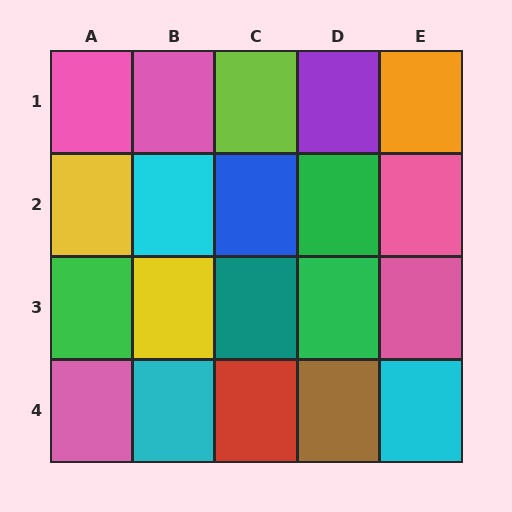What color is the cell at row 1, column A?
Pink.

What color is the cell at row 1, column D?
Purple.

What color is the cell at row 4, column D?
Brown.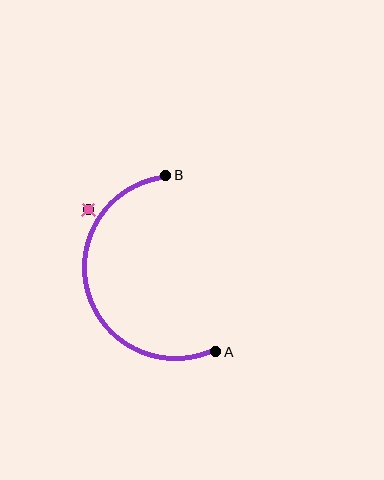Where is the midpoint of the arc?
The arc midpoint is the point on the curve farthest from the straight line joining A and B. It sits to the left of that line.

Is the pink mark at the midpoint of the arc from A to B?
No — the pink mark does not lie on the arc at all. It sits slightly outside the curve.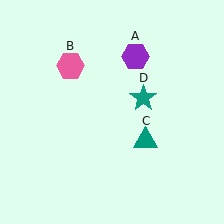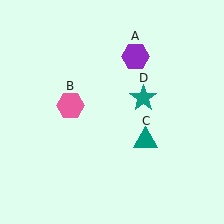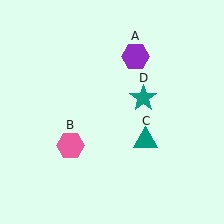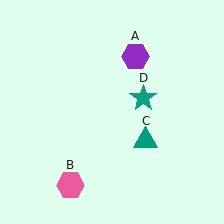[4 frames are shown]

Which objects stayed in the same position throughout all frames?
Purple hexagon (object A) and teal triangle (object C) and teal star (object D) remained stationary.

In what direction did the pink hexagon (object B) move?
The pink hexagon (object B) moved down.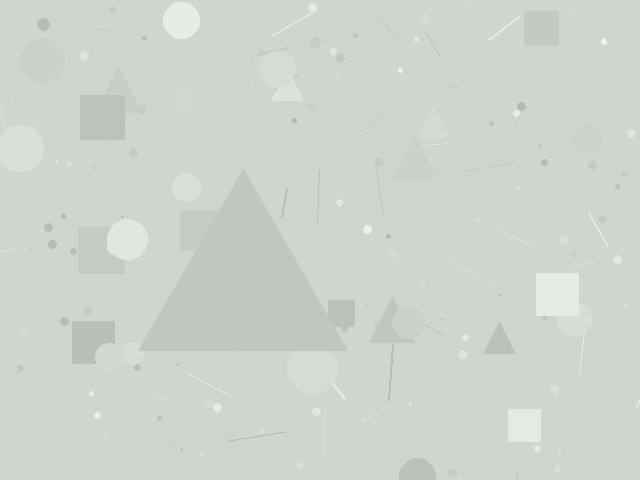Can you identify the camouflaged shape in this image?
The camouflaged shape is a triangle.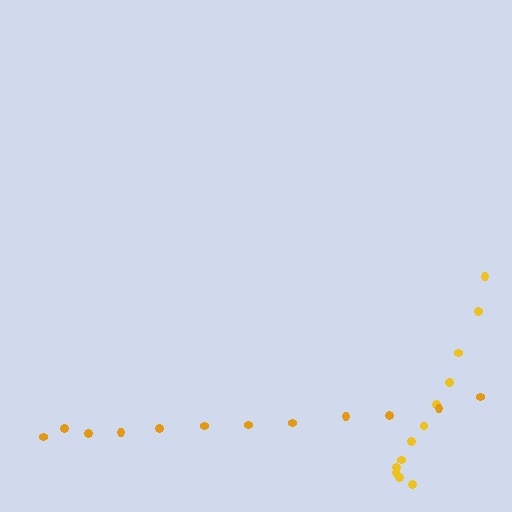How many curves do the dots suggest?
There are 2 distinct paths.